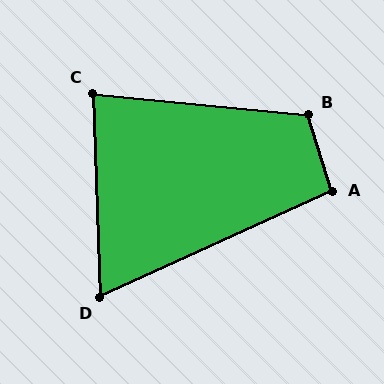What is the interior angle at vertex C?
Approximately 82 degrees (acute).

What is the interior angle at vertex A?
Approximately 98 degrees (obtuse).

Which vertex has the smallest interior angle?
D, at approximately 68 degrees.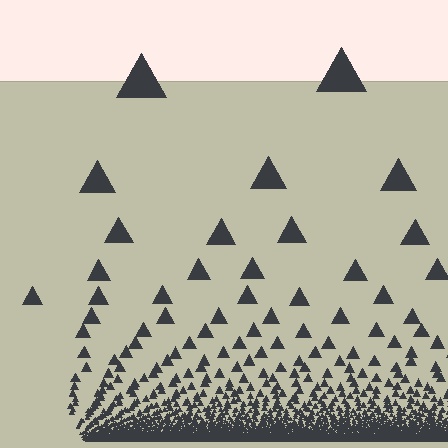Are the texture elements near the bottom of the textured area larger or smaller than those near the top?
Smaller. The gradient is inverted — elements near the bottom are smaller and denser.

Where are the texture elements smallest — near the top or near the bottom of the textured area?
Near the bottom.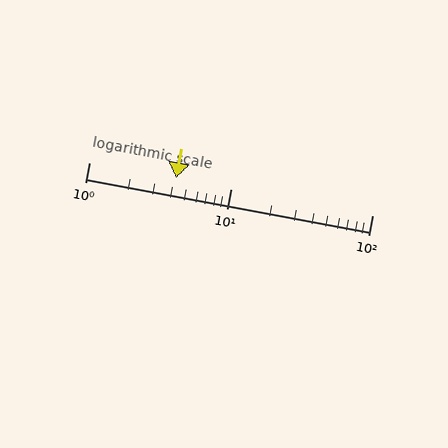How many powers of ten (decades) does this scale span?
The scale spans 2 decades, from 1 to 100.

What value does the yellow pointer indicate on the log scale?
The pointer indicates approximately 4.1.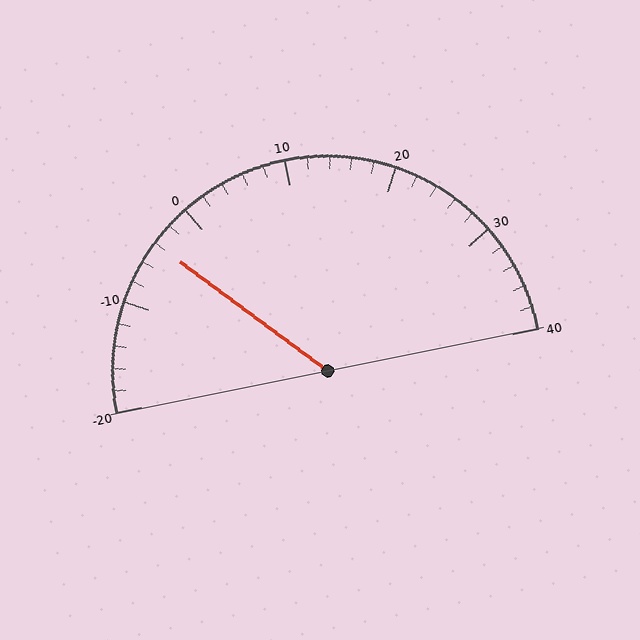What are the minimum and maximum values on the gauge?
The gauge ranges from -20 to 40.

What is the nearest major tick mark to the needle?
The nearest major tick mark is 0.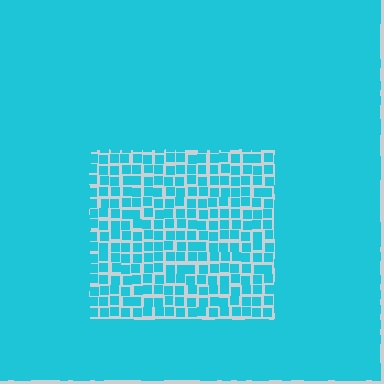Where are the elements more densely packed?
The elements are more densely packed outside the rectangle boundary.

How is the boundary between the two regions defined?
The boundary is defined by a change in element density (approximately 2.2x ratio). All elements are the same color, size, and shape.